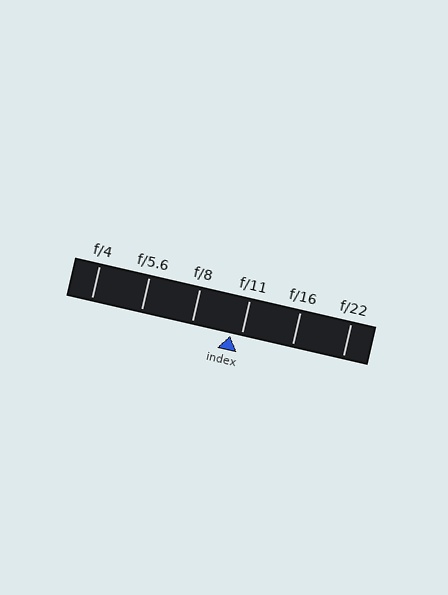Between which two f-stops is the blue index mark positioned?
The index mark is between f/8 and f/11.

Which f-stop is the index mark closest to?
The index mark is closest to f/11.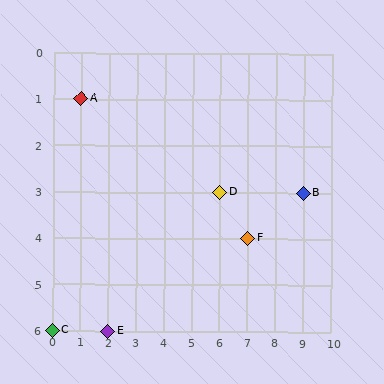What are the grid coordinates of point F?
Point F is at grid coordinates (7, 4).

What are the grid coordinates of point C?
Point C is at grid coordinates (0, 6).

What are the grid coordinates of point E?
Point E is at grid coordinates (2, 6).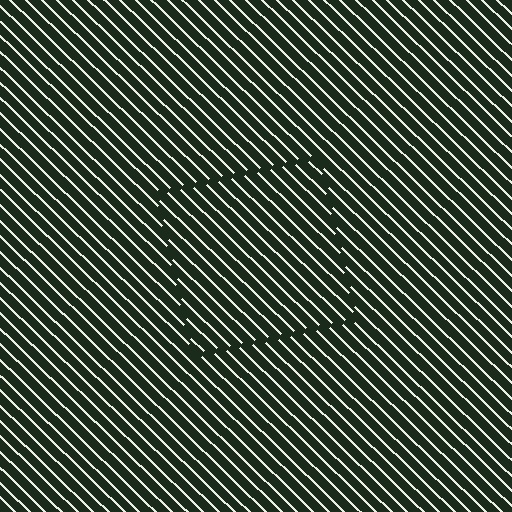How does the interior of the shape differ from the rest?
The interior of the shape contains the same grating, shifted by half a period — the contour is defined by the phase discontinuity where line-ends from the inner and outer gratings abut.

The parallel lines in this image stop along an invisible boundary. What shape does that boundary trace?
An illusory square. The interior of the shape contains the same grating, shifted by half a period — the contour is defined by the phase discontinuity where line-ends from the inner and outer gratings abut.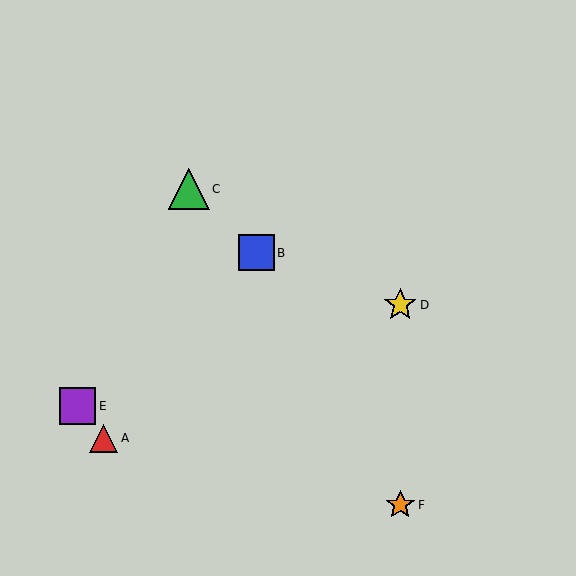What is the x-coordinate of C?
Object C is at x≈189.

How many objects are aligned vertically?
2 objects (D, F) are aligned vertically.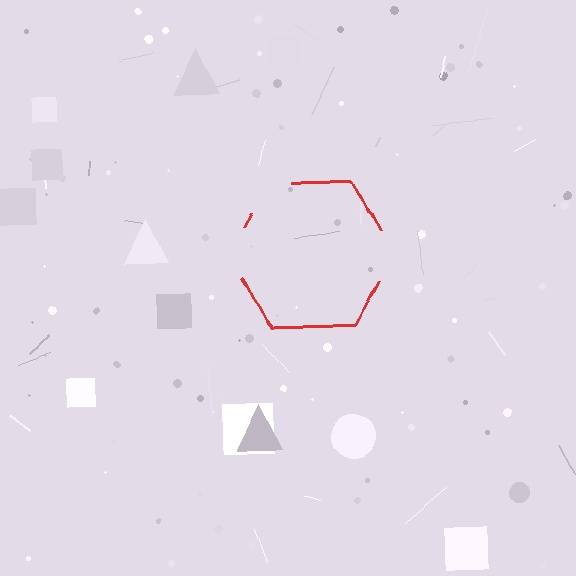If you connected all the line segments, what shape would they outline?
They would outline a hexagon.